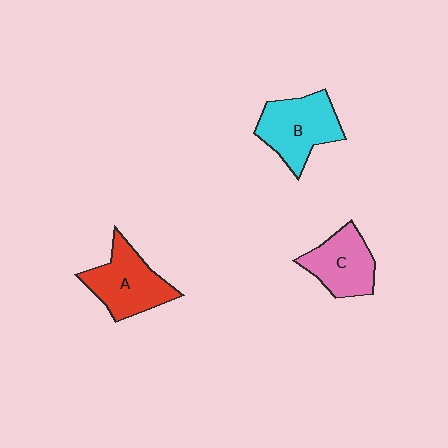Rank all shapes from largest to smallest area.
From largest to smallest: B (cyan), A (red), C (pink).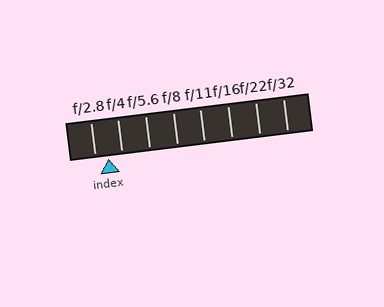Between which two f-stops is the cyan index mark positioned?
The index mark is between f/2.8 and f/4.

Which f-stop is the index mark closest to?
The index mark is closest to f/2.8.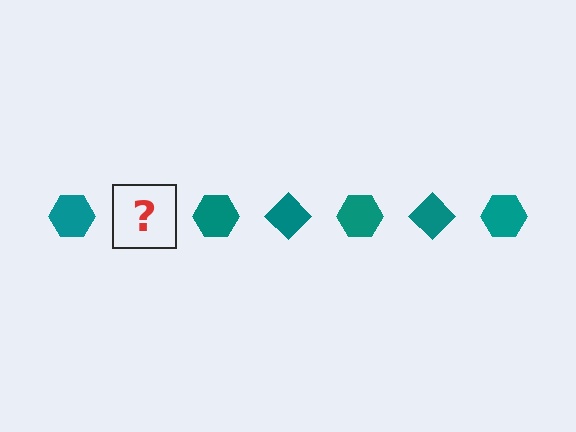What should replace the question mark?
The question mark should be replaced with a teal diamond.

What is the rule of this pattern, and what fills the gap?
The rule is that the pattern cycles through hexagon, diamond shapes in teal. The gap should be filled with a teal diamond.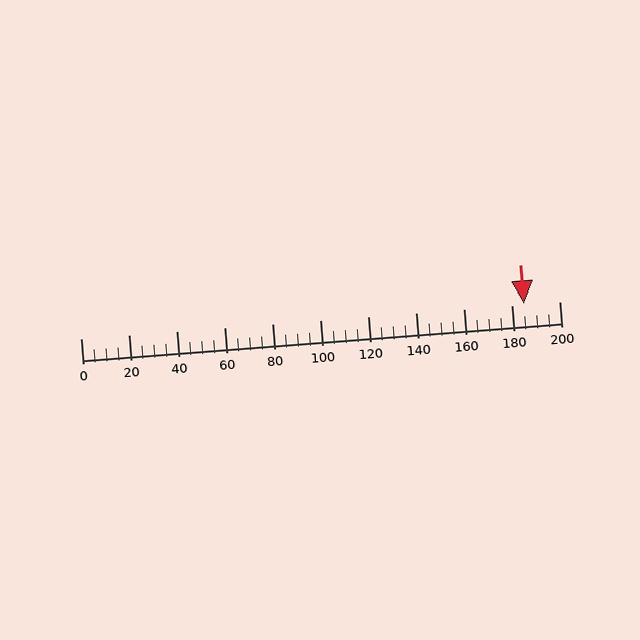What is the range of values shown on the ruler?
The ruler shows values from 0 to 200.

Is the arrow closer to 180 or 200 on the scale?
The arrow is closer to 180.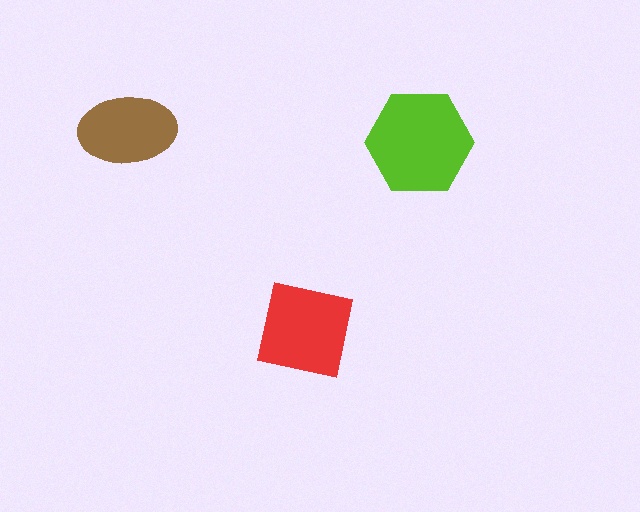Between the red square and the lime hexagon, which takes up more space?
The lime hexagon.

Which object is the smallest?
The brown ellipse.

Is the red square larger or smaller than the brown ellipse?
Larger.